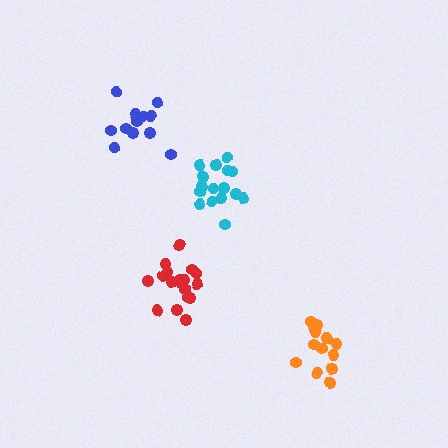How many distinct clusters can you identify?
There are 4 distinct clusters.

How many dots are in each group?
Group 1: 18 dots, Group 2: 12 dots, Group 3: 14 dots, Group 4: 16 dots (60 total).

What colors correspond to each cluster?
The clusters are colored: red, blue, orange, cyan.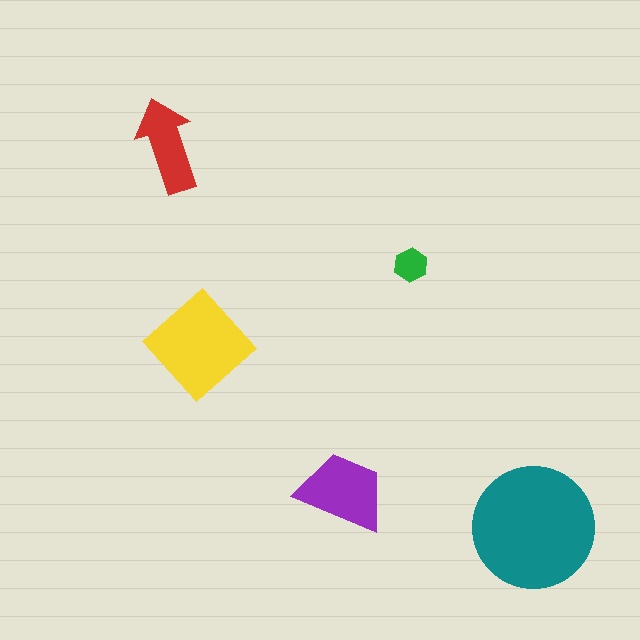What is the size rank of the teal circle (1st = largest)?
1st.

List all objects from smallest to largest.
The green hexagon, the red arrow, the purple trapezoid, the yellow diamond, the teal circle.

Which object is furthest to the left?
The red arrow is leftmost.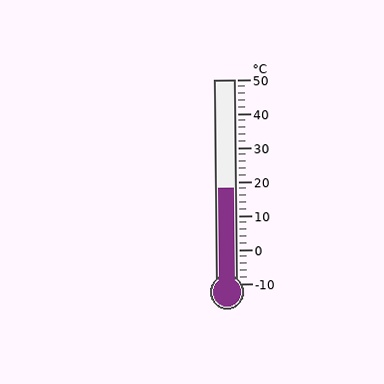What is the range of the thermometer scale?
The thermometer scale ranges from -10°C to 50°C.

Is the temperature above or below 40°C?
The temperature is below 40°C.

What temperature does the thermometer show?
The thermometer shows approximately 18°C.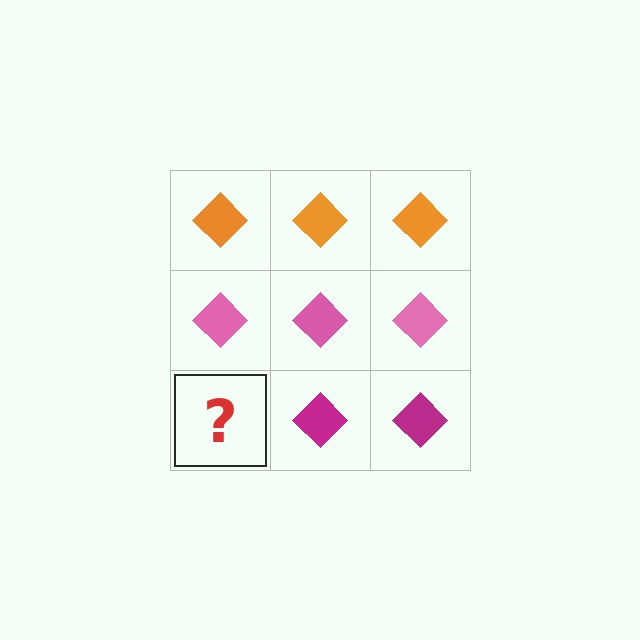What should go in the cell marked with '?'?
The missing cell should contain a magenta diamond.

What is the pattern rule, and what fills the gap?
The rule is that each row has a consistent color. The gap should be filled with a magenta diamond.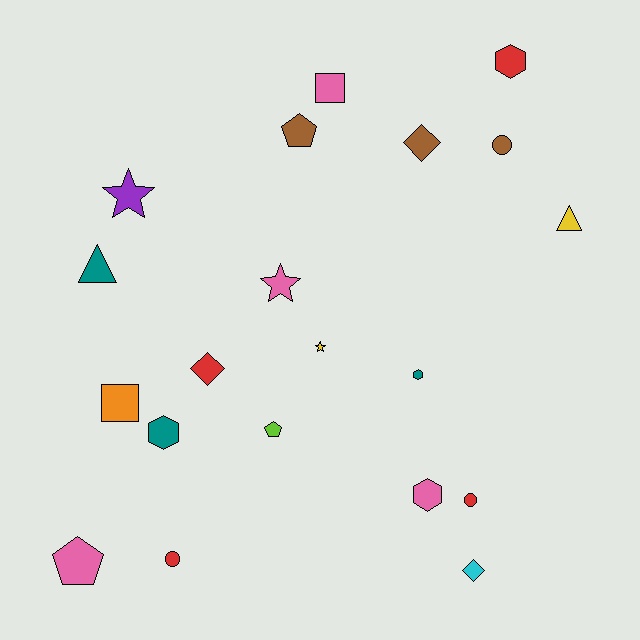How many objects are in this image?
There are 20 objects.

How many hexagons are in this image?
There are 4 hexagons.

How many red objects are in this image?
There are 4 red objects.